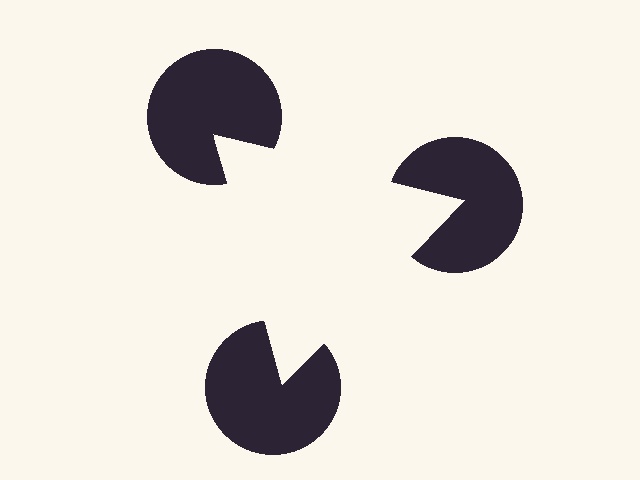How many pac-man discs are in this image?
There are 3 — one at each vertex of the illusory triangle.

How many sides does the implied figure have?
3 sides.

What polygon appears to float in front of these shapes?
An illusory triangle — its edges are inferred from the aligned wedge cuts in the pac-man discs, not physically drawn.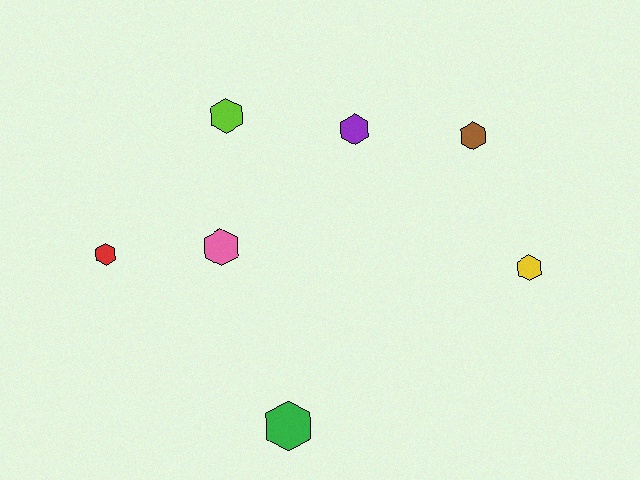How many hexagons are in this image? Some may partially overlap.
There are 7 hexagons.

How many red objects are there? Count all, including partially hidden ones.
There is 1 red object.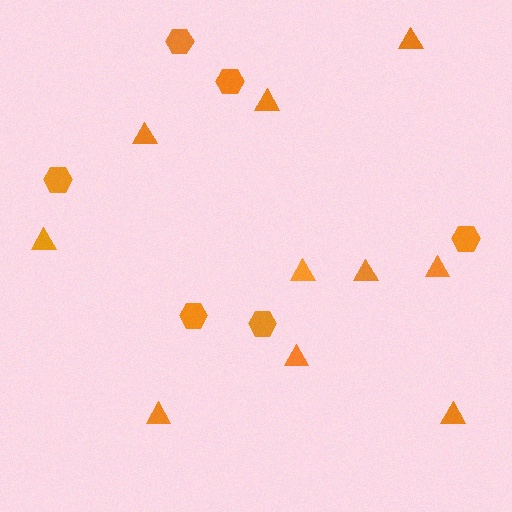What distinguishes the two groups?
There are 2 groups: one group of triangles (10) and one group of hexagons (6).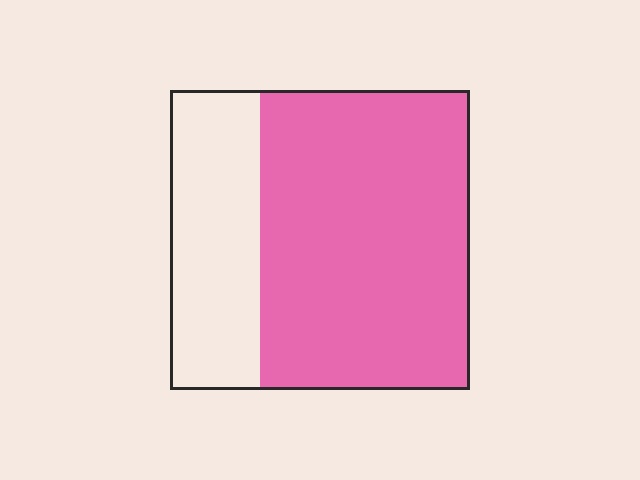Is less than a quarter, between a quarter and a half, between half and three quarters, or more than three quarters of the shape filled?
Between half and three quarters.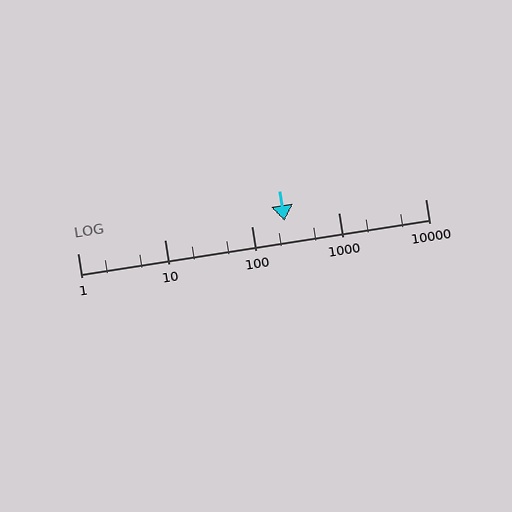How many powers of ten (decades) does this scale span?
The scale spans 4 decades, from 1 to 10000.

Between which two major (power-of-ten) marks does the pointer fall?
The pointer is between 100 and 1000.